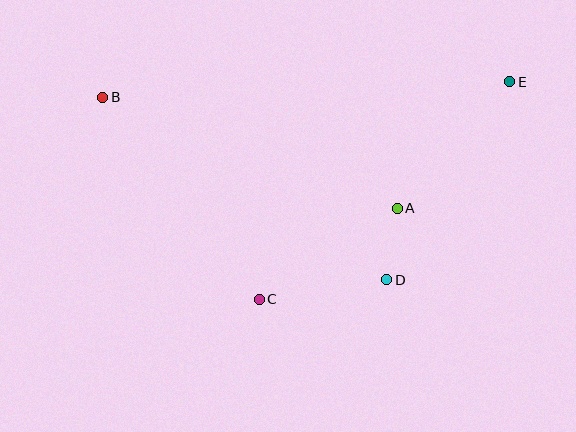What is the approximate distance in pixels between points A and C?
The distance between A and C is approximately 165 pixels.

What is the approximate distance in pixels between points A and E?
The distance between A and E is approximately 169 pixels.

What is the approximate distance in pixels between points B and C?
The distance between B and C is approximately 255 pixels.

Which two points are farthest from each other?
Points B and E are farthest from each other.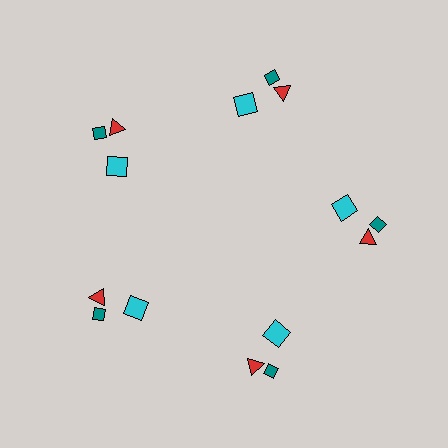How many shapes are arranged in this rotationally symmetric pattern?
There are 15 shapes, arranged in 5 groups of 3.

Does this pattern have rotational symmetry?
Yes, this pattern has 5-fold rotational symmetry. It looks the same after rotating 72 degrees around the center.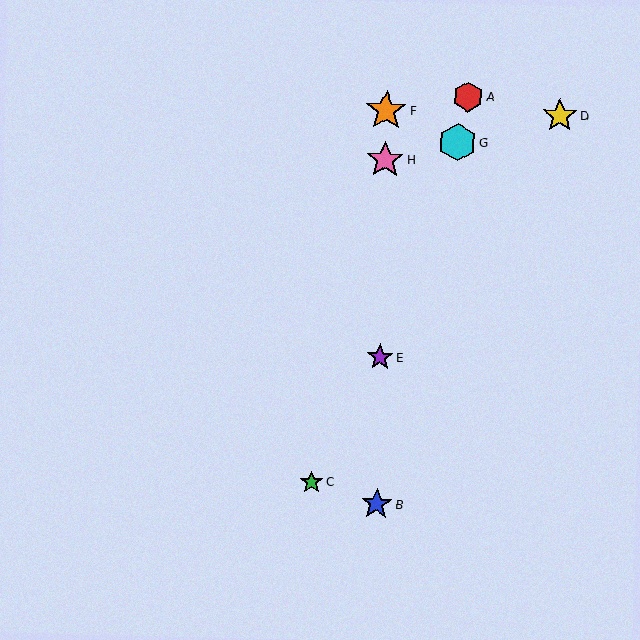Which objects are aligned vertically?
Objects B, E, F, H are aligned vertically.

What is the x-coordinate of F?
Object F is at x≈386.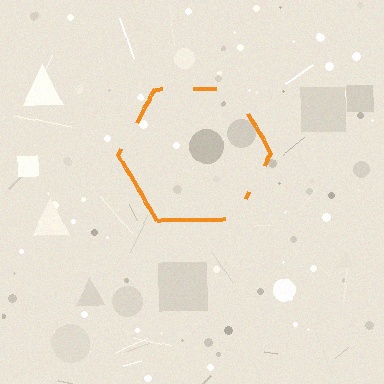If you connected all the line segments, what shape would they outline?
They would outline a hexagon.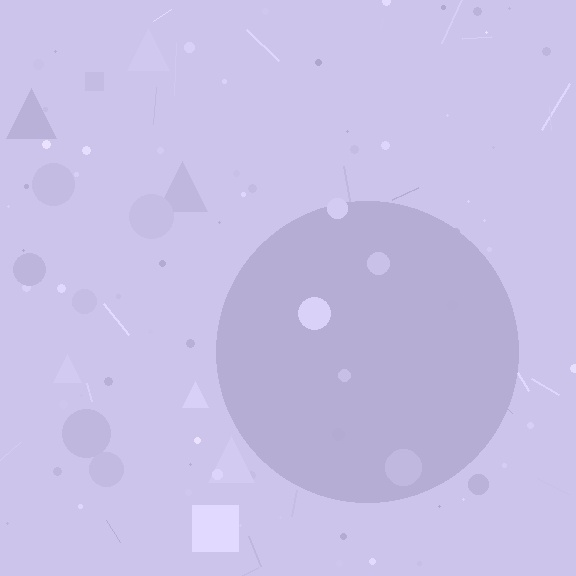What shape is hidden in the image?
A circle is hidden in the image.